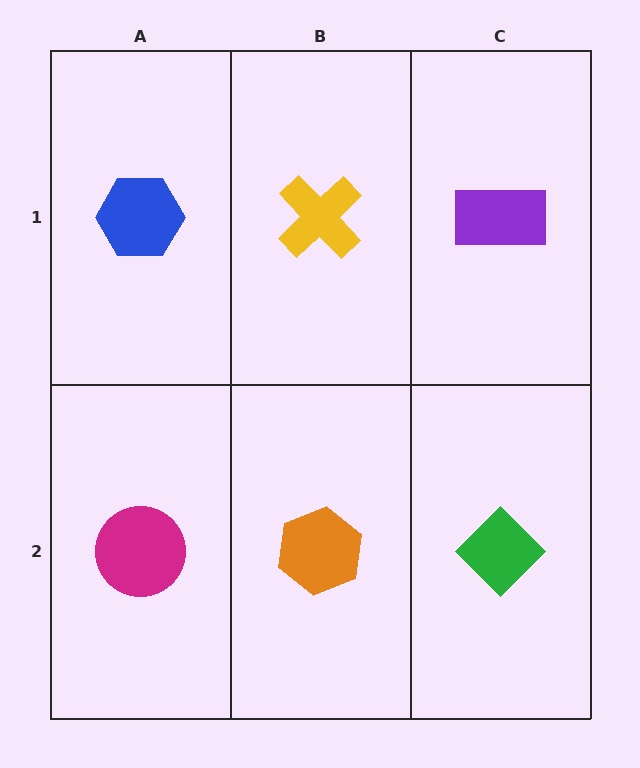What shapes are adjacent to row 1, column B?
An orange hexagon (row 2, column B), a blue hexagon (row 1, column A), a purple rectangle (row 1, column C).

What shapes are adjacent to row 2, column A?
A blue hexagon (row 1, column A), an orange hexagon (row 2, column B).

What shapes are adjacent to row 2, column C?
A purple rectangle (row 1, column C), an orange hexagon (row 2, column B).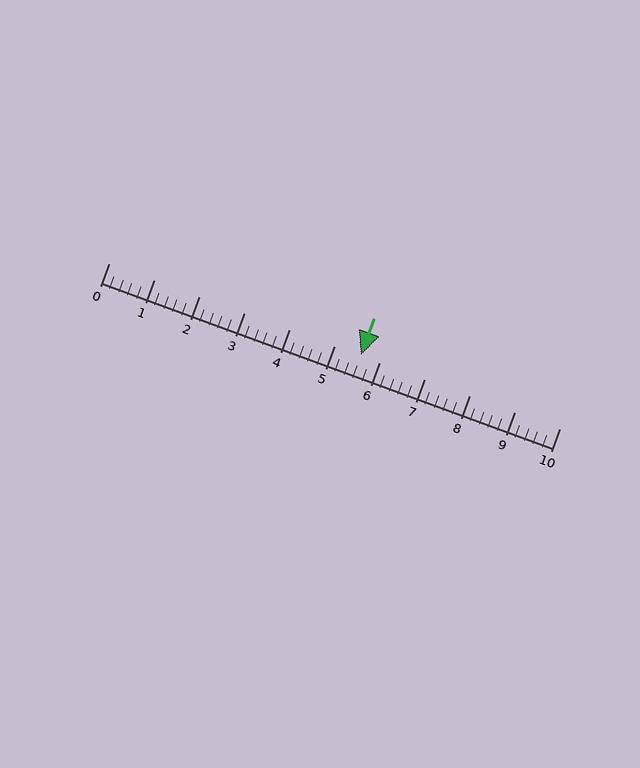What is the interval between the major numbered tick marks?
The major tick marks are spaced 1 units apart.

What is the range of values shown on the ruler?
The ruler shows values from 0 to 10.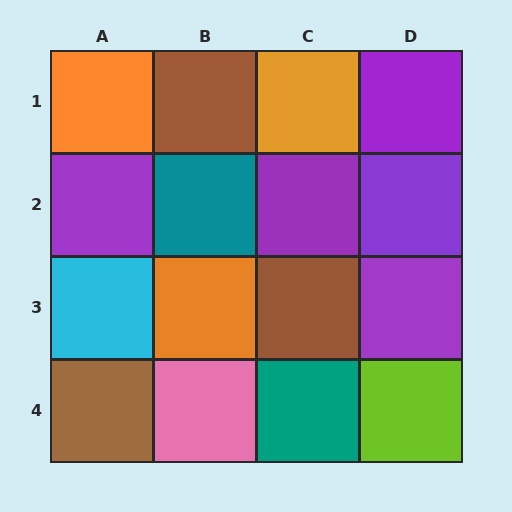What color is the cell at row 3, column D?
Purple.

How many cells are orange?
3 cells are orange.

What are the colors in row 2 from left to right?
Purple, teal, purple, purple.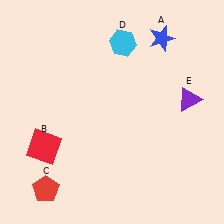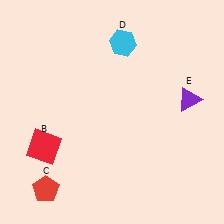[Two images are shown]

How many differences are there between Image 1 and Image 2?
There is 1 difference between the two images.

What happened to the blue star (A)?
The blue star (A) was removed in Image 2. It was in the top-right area of Image 1.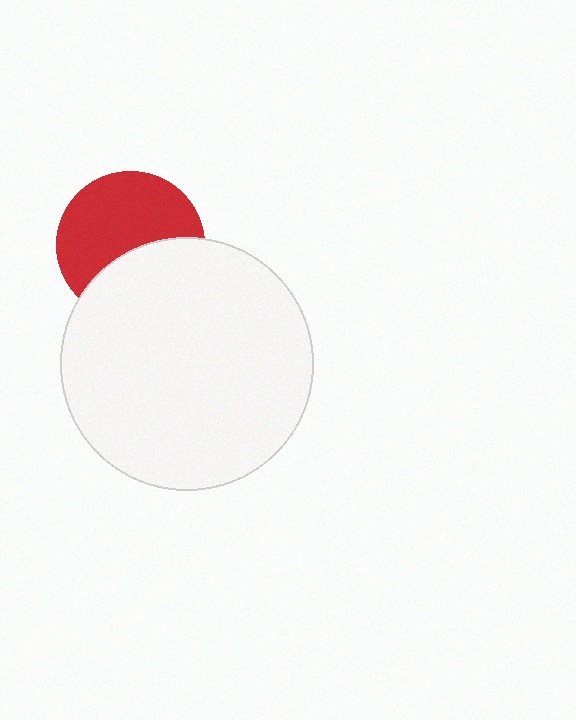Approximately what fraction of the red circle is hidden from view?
Roughly 40% of the red circle is hidden behind the white circle.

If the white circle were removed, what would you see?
You would see the complete red circle.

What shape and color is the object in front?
The object in front is a white circle.